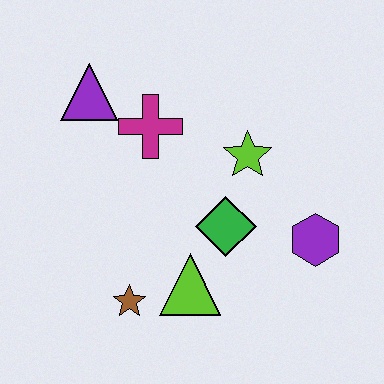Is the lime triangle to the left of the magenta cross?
No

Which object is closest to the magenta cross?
The purple triangle is closest to the magenta cross.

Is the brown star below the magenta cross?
Yes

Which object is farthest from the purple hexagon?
The purple triangle is farthest from the purple hexagon.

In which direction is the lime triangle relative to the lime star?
The lime triangle is below the lime star.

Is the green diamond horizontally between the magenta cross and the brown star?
No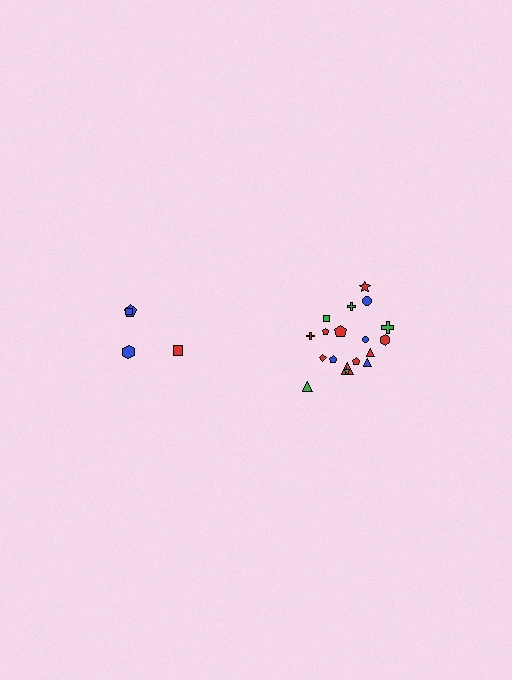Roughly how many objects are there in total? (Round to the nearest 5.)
Roughly 20 objects in total.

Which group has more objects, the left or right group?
The right group.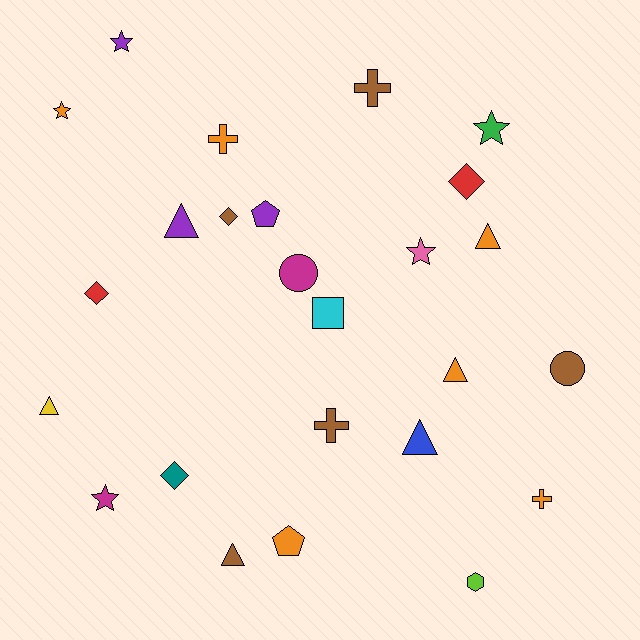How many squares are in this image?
There is 1 square.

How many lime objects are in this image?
There is 1 lime object.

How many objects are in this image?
There are 25 objects.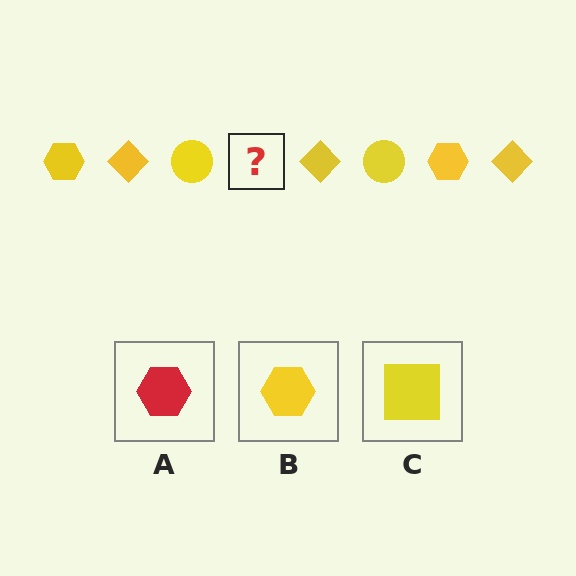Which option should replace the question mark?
Option B.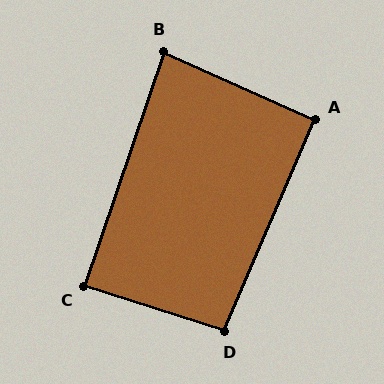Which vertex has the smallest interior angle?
B, at approximately 85 degrees.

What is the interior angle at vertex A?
Approximately 91 degrees (approximately right).